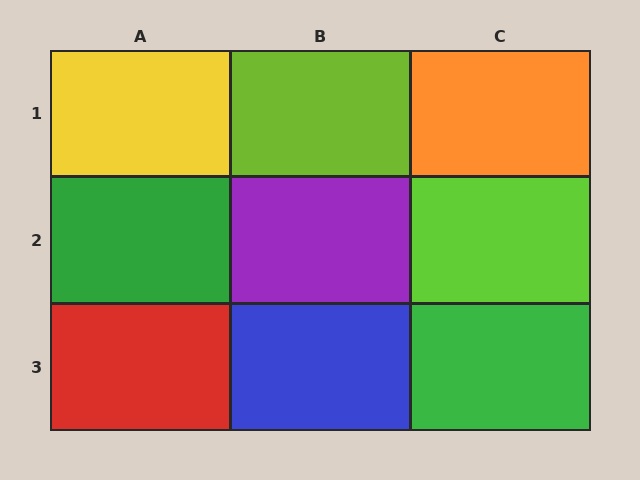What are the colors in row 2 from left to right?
Green, purple, lime.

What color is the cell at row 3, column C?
Green.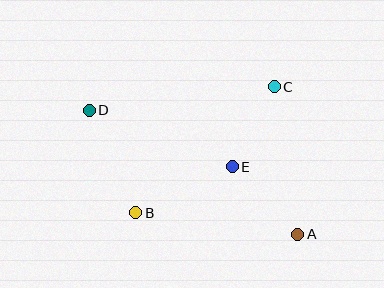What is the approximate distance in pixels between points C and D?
The distance between C and D is approximately 187 pixels.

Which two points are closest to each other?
Points C and E are closest to each other.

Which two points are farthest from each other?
Points A and D are farthest from each other.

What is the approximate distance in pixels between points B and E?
The distance between B and E is approximately 107 pixels.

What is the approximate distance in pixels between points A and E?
The distance between A and E is approximately 94 pixels.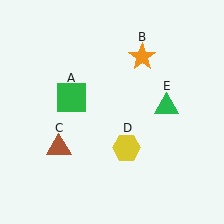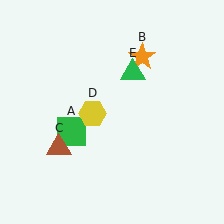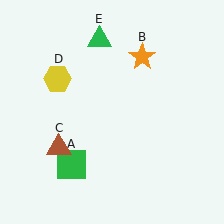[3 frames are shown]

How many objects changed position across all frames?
3 objects changed position: green square (object A), yellow hexagon (object D), green triangle (object E).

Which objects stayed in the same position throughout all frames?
Orange star (object B) and brown triangle (object C) remained stationary.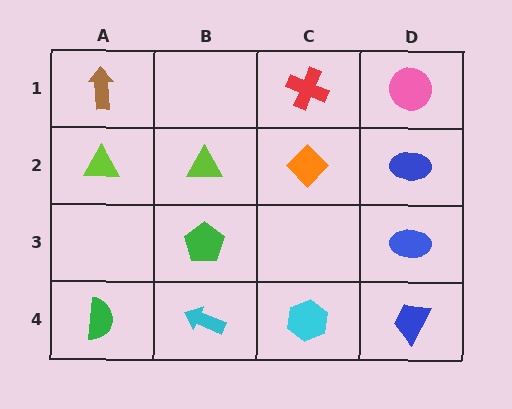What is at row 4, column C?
A cyan hexagon.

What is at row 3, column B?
A green pentagon.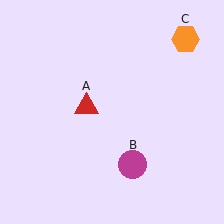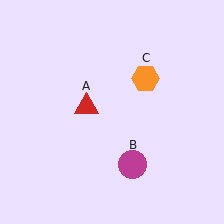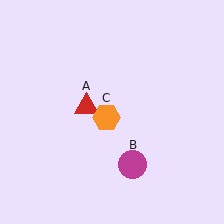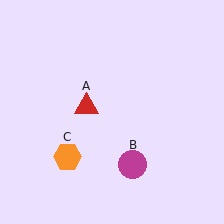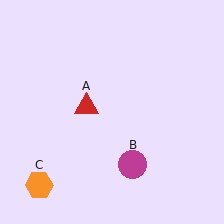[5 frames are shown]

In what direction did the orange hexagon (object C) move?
The orange hexagon (object C) moved down and to the left.